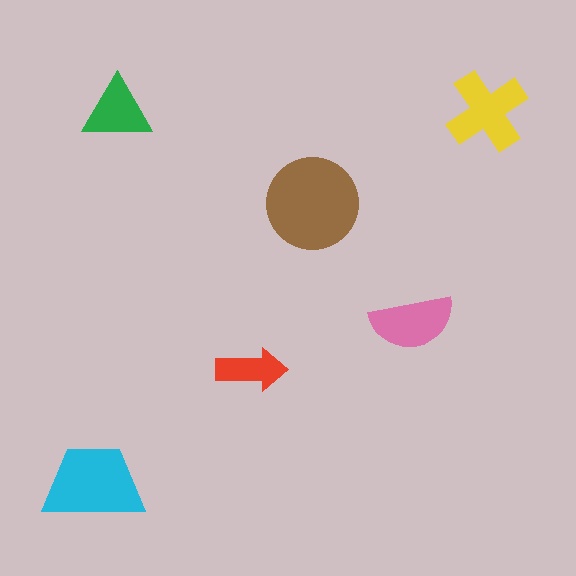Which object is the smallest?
The red arrow.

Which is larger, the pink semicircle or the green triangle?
The pink semicircle.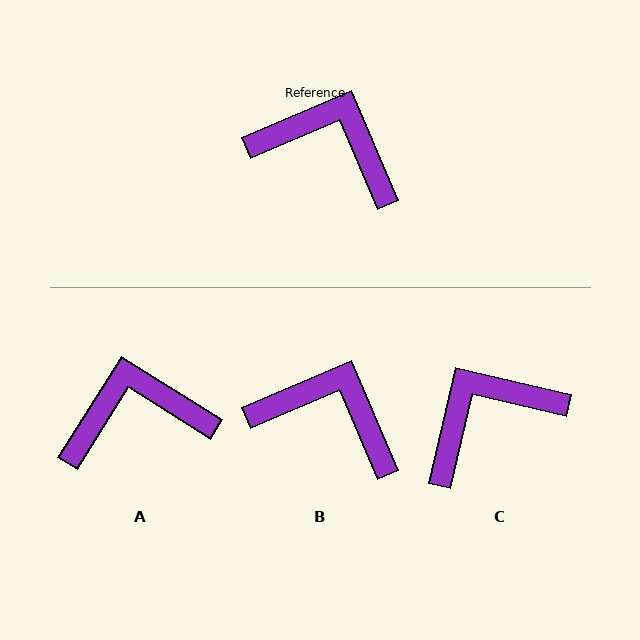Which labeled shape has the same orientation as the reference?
B.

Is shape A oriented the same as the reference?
No, it is off by about 35 degrees.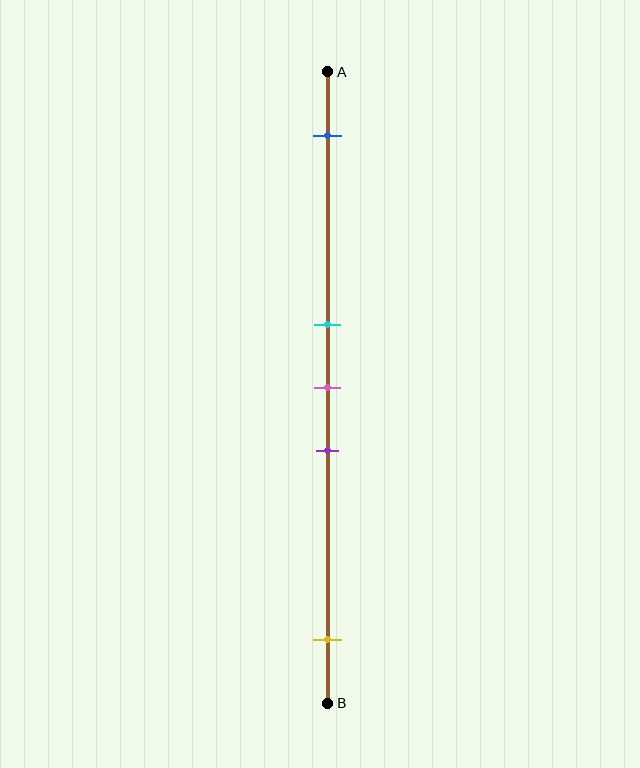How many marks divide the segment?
There are 5 marks dividing the segment.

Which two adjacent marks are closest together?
The cyan and pink marks are the closest adjacent pair.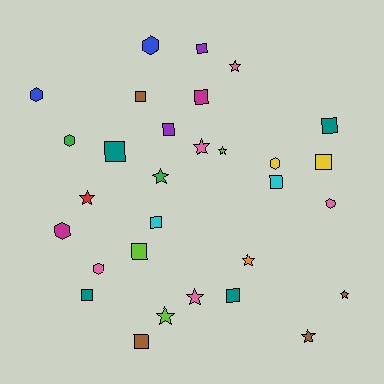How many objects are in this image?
There are 30 objects.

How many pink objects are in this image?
There are 5 pink objects.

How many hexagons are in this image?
There are 7 hexagons.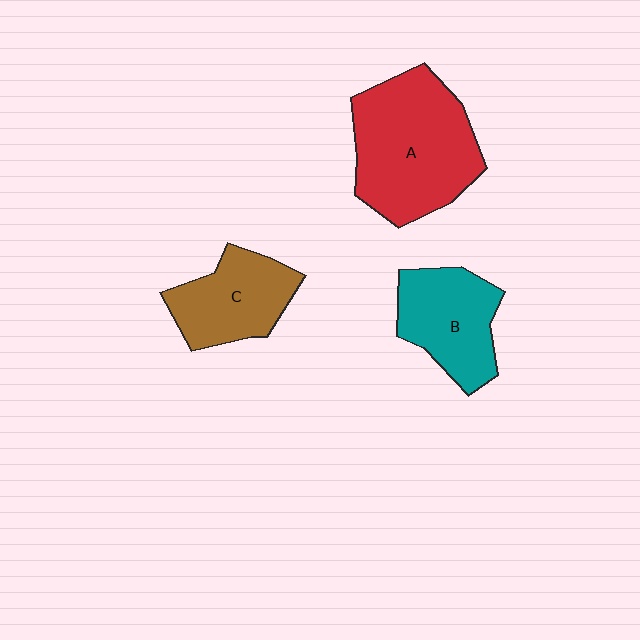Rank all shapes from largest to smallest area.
From largest to smallest: A (red), B (teal), C (brown).